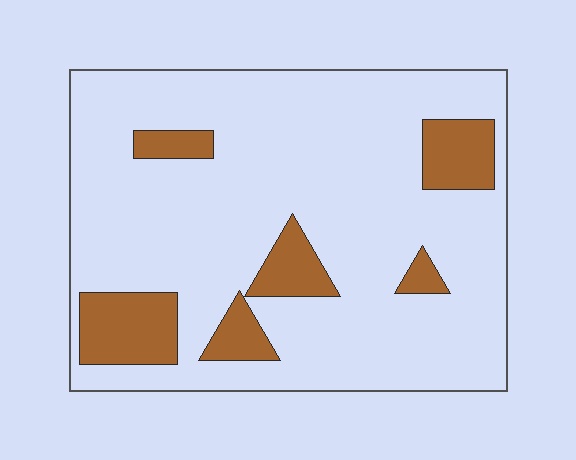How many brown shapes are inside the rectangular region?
6.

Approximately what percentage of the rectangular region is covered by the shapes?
Approximately 15%.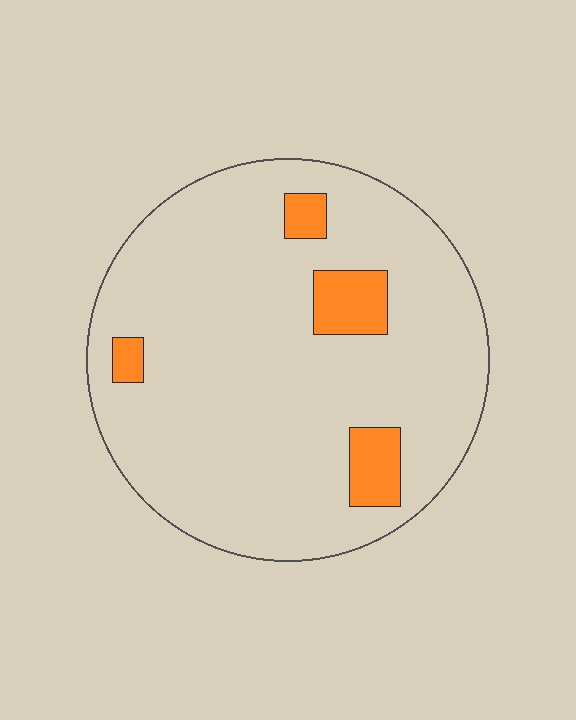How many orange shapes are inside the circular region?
4.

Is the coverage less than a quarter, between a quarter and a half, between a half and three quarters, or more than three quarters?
Less than a quarter.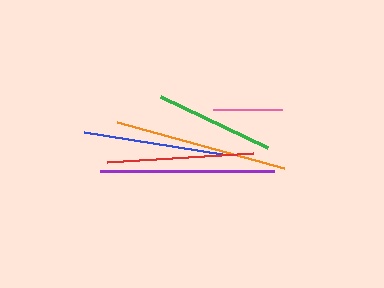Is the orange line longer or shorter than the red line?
The orange line is longer than the red line.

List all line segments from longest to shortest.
From longest to shortest: purple, orange, red, blue, green, pink.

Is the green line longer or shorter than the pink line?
The green line is longer than the pink line.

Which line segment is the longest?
The purple line is the longest at approximately 175 pixels.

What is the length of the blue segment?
The blue segment is approximately 140 pixels long.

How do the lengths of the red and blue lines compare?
The red and blue lines are approximately the same length.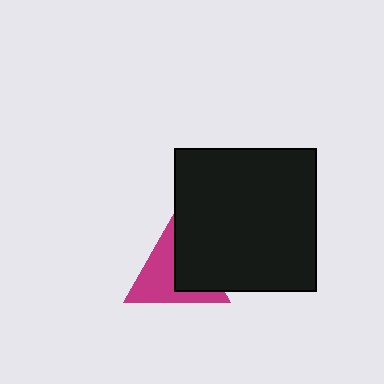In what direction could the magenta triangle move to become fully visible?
The magenta triangle could move left. That would shift it out from behind the black square entirely.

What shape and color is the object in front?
The object in front is a black square.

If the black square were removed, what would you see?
You would see the complete magenta triangle.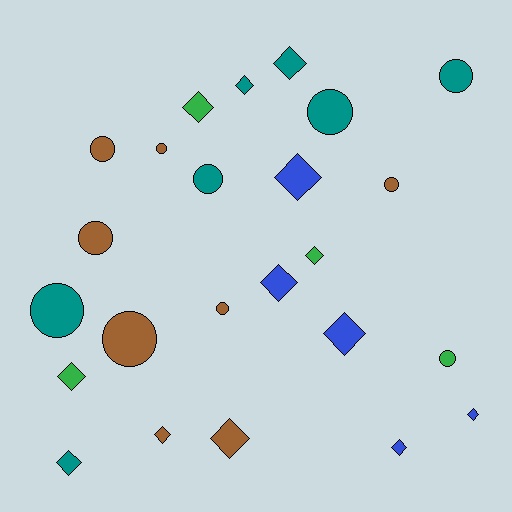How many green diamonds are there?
There are 3 green diamonds.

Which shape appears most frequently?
Diamond, with 13 objects.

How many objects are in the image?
There are 24 objects.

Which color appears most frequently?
Brown, with 8 objects.